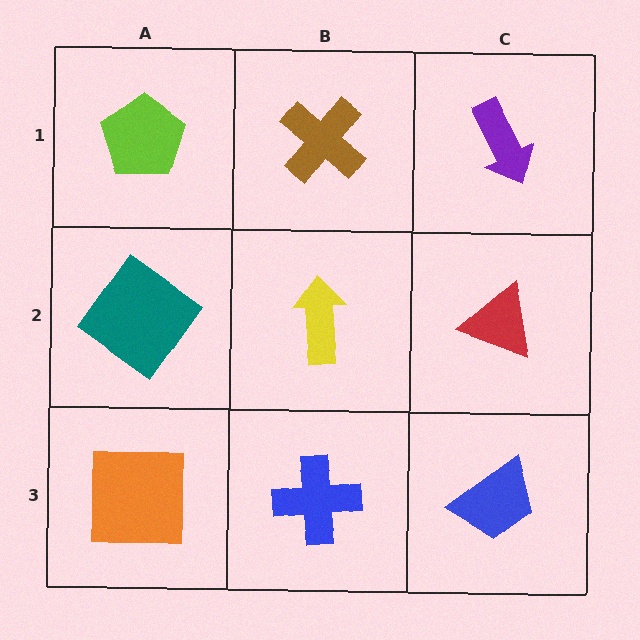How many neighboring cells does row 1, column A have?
2.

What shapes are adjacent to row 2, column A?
A lime pentagon (row 1, column A), an orange square (row 3, column A), a yellow arrow (row 2, column B).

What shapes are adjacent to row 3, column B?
A yellow arrow (row 2, column B), an orange square (row 3, column A), a blue trapezoid (row 3, column C).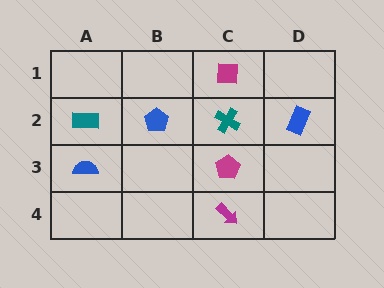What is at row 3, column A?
A blue semicircle.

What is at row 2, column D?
A blue rectangle.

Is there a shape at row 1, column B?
No, that cell is empty.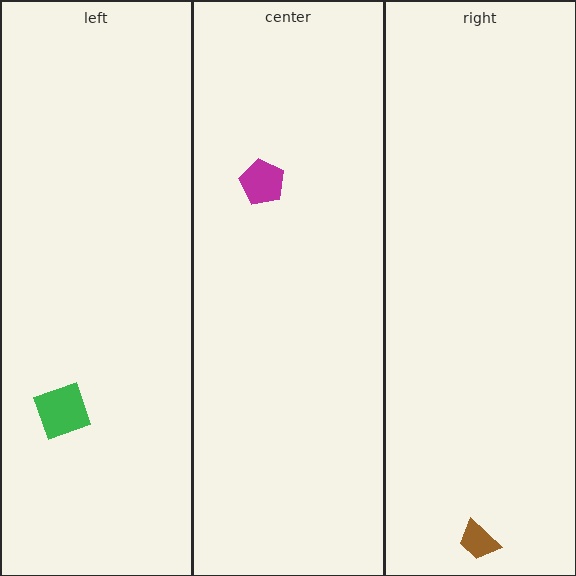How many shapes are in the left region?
1.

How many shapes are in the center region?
1.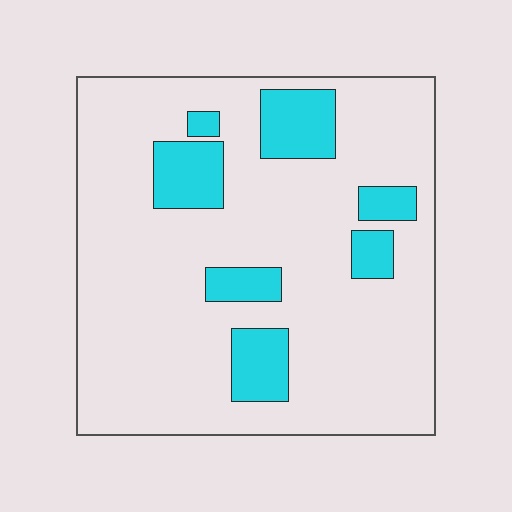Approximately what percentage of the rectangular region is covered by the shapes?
Approximately 15%.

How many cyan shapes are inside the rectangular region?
7.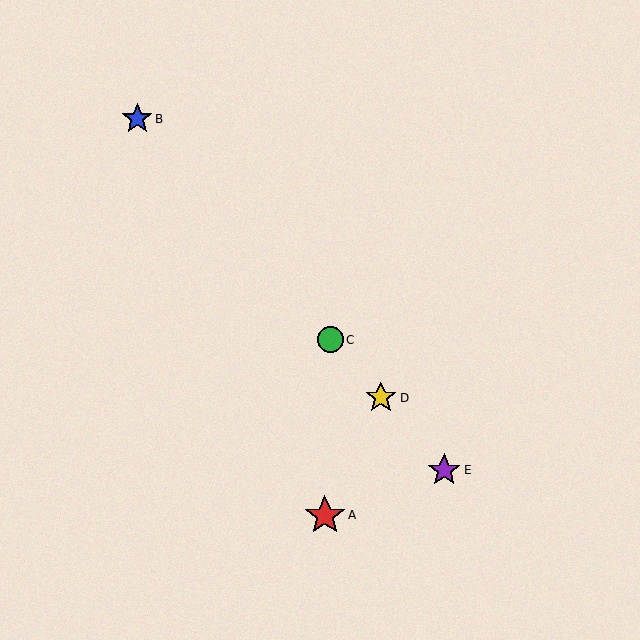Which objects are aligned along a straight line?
Objects B, C, D, E are aligned along a straight line.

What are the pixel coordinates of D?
Object D is at (381, 398).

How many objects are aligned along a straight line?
4 objects (B, C, D, E) are aligned along a straight line.